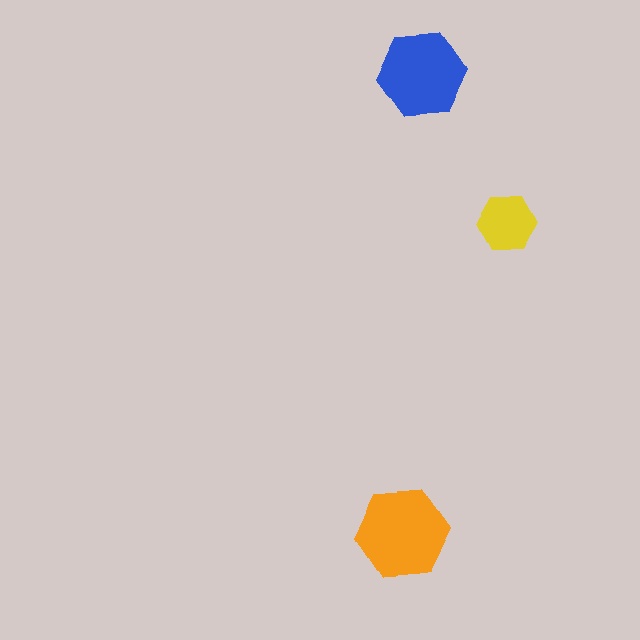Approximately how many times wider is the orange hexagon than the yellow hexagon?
About 1.5 times wider.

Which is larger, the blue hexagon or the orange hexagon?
The orange one.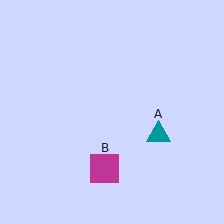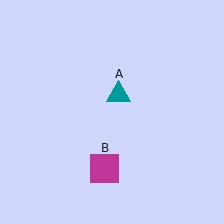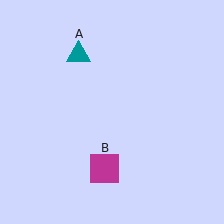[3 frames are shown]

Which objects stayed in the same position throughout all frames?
Magenta square (object B) remained stationary.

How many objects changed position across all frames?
1 object changed position: teal triangle (object A).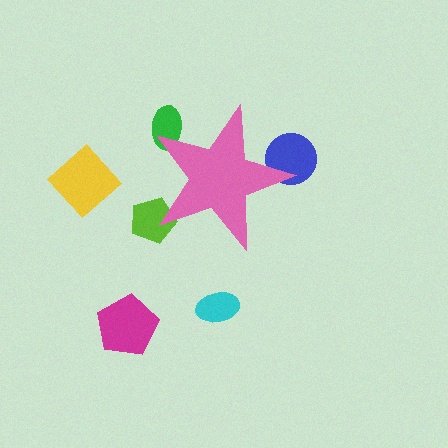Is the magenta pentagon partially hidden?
No, the magenta pentagon is fully visible.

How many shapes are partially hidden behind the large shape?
3 shapes are partially hidden.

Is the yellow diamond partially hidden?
No, the yellow diamond is fully visible.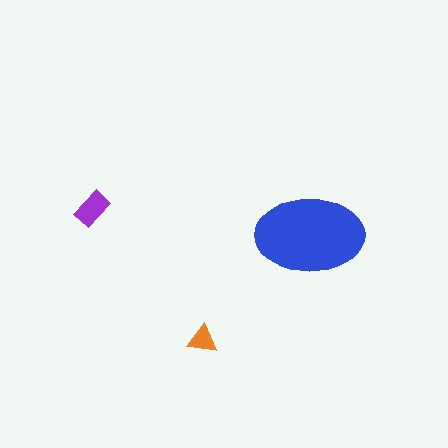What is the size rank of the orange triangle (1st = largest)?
3rd.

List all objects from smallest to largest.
The orange triangle, the purple rectangle, the blue ellipse.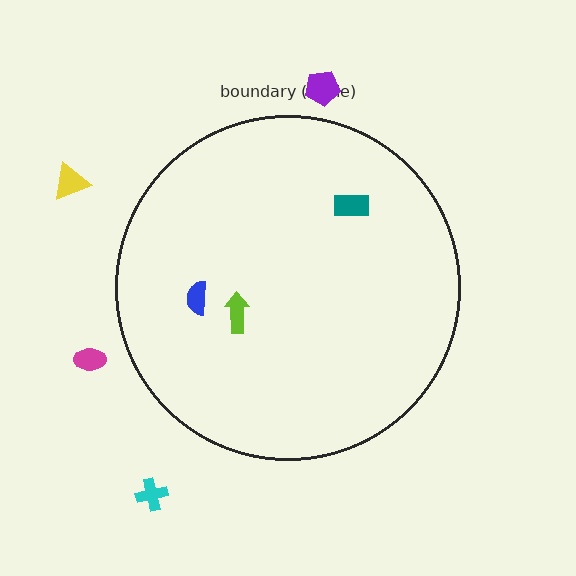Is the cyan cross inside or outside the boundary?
Outside.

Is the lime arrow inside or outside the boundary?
Inside.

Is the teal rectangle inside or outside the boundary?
Inside.